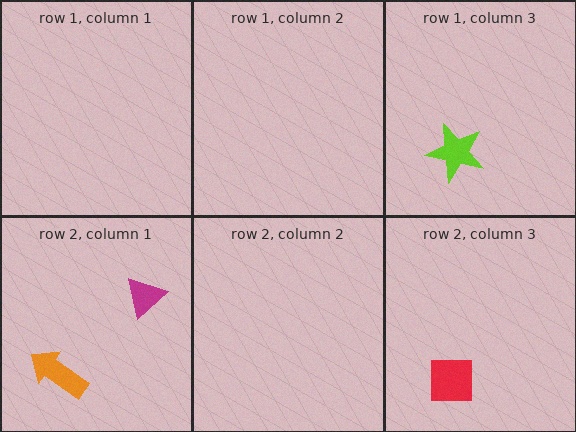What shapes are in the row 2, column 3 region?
The red square.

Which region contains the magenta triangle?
The row 2, column 1 region.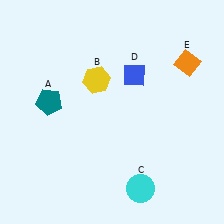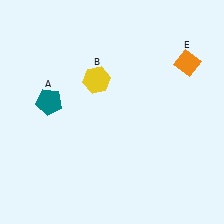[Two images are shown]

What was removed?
The blue diamond (D), the cyan circle (C) were removed in Image 2.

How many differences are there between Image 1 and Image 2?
There are 2 differences between the two images.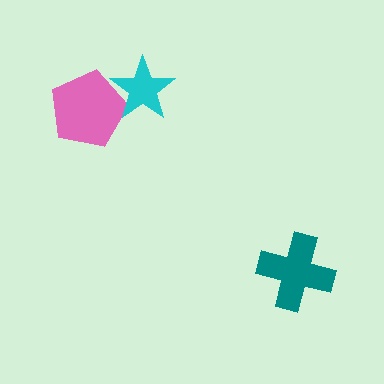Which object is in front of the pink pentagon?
The cyan star is in front of the pink pentagon.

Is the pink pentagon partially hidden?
Yes, it is partially covered by another shape.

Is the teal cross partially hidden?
No, no other shape covers it.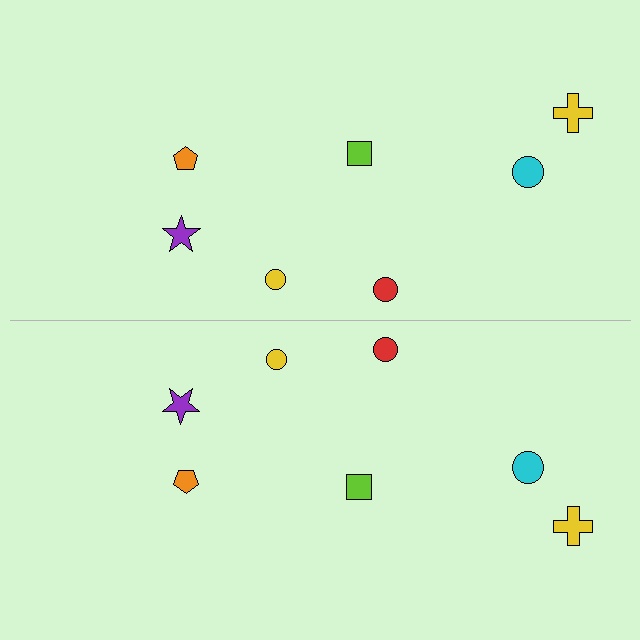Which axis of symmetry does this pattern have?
The pattern has a horizontal axis of symmetry running through the center of the image.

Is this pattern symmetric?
Yes, this pattern has bilateral (reflection) symmetry.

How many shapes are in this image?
There are 14 shapes in this image.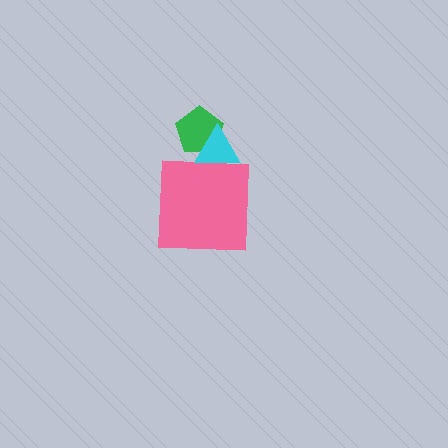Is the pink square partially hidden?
Yes, it is partially covered by another shape.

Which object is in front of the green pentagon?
The cyan triangle is in front of the green pentagon.